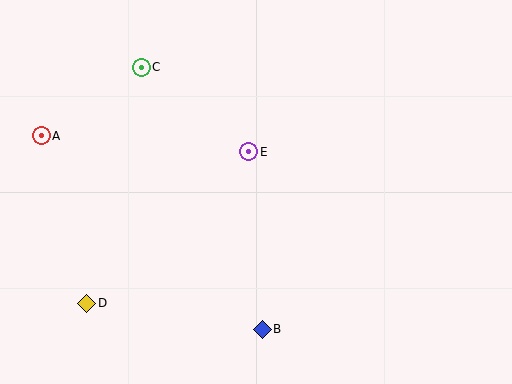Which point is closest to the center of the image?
Point E at (249, 152) is closest to the center.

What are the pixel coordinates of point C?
Point C is at (141, 67).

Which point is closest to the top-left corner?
Point A is closest to the top-left corner.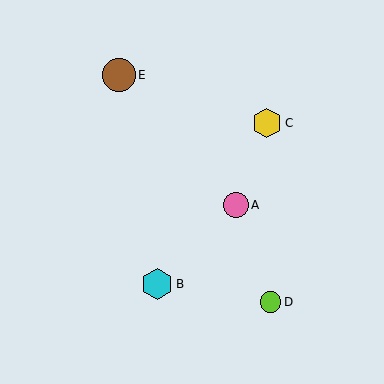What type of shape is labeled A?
Shape A is a pink circle.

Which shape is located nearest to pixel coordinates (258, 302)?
The lime circle (labeled D) at (271, 302) is nearest to that location.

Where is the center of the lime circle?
The center of the lime circle is at (271, 302).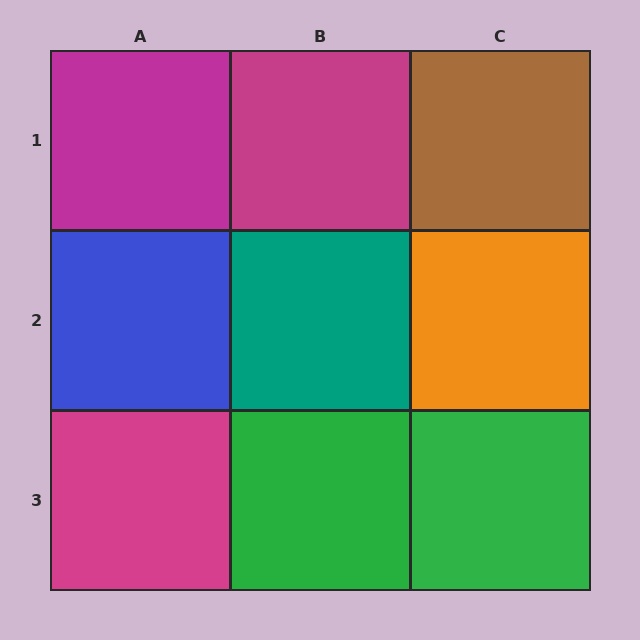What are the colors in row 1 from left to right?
Magenta, magenta, brown.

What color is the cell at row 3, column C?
Green.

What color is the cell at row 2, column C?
Orange.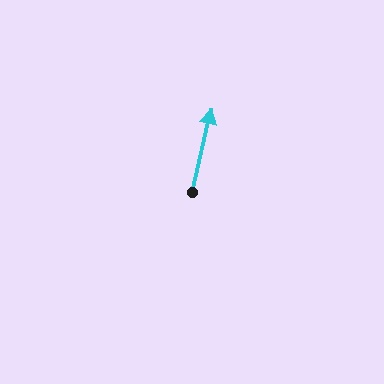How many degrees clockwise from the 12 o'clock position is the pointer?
Approximately 13 degrees.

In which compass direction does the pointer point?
North.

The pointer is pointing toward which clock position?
Roughly 12 o'clock.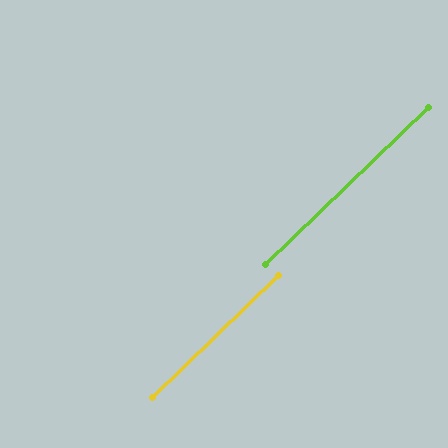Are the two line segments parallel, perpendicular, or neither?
Parallel — their directions differ by only 0.3°.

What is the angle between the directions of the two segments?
Approximately 0 degrees.